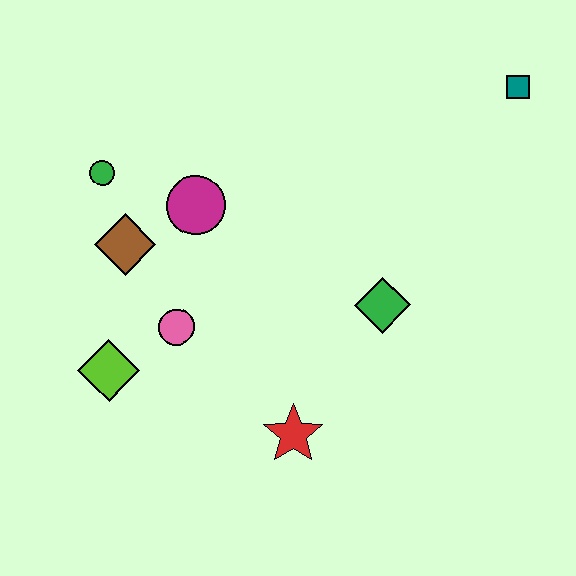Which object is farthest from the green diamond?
The green circle is farthest from the green diamond.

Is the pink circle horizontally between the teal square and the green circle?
Yes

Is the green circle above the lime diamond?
Yes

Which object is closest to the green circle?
The brown diamond is closest to the green circle.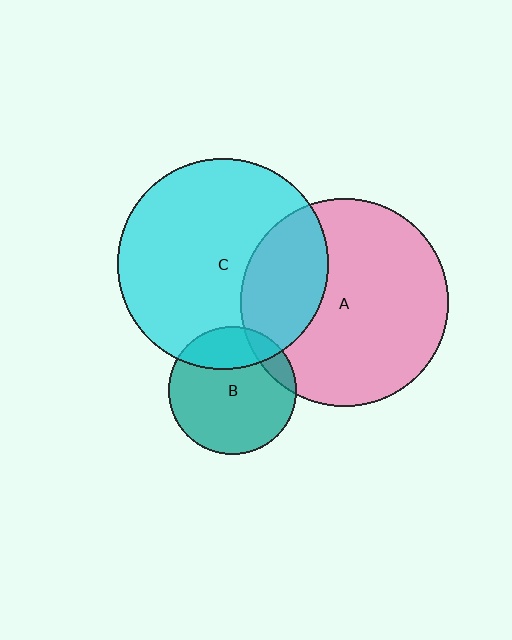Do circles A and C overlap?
Yes.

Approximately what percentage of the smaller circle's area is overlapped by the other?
Approximately 30%.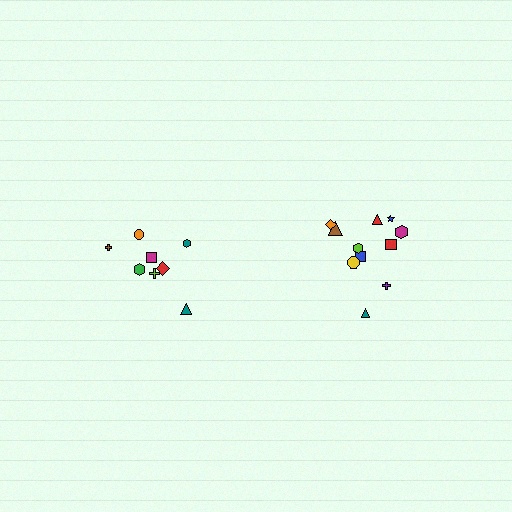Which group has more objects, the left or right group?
The right group.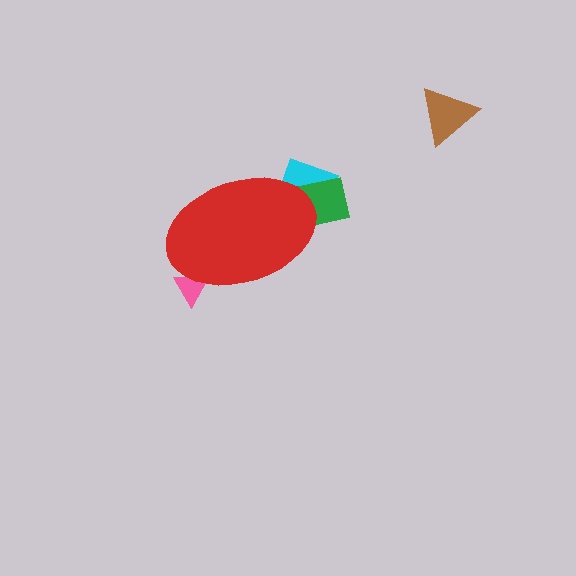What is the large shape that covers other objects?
A red ellipse.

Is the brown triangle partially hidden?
No, the brown triangle is fully visible.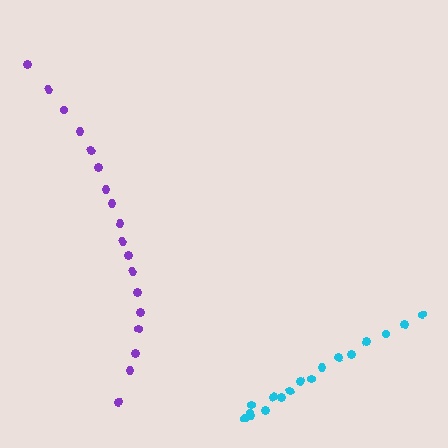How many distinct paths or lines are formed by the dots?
There are 2 distinct paths.